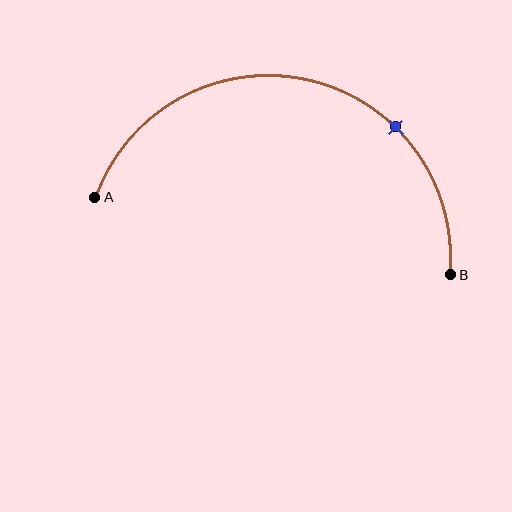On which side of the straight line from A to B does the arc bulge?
The arc bulges above the straight line connecting A and B.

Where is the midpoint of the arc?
The arc midpoint is the point on the curve farthest from the straight line joining A and B. It sits above that line.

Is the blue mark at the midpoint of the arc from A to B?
No. The blue mark lies on the arc but is closer to endpoint B. The arc midpoint would be at the point on the curve equidistant along the arc from both A and B.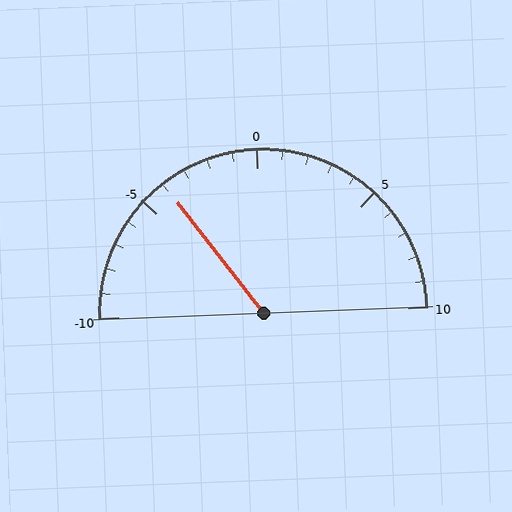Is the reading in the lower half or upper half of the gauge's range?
The reading is in the lower half of the range (-10 to 10).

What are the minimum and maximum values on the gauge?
The gauge ranges from -10 to 10.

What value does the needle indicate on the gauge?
The needle indicates approximately -4.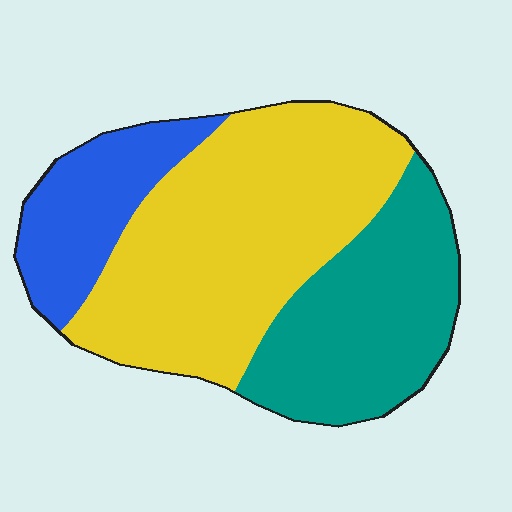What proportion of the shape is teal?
Teal takes up about one third (1/3) of the shape.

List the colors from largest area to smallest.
From largest to smallest: yellow, teal, blue.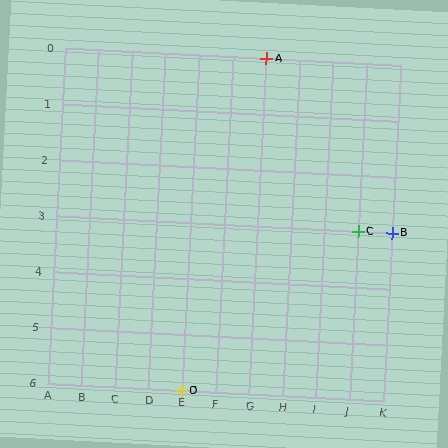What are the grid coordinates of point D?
Point D is at grid coordinates (E, 6).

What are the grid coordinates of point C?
Point C is at grid coordinates (J, 3).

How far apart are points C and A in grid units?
Points C and A are 3 columns and 3 rows apart (about 4.2 grid units diagonally).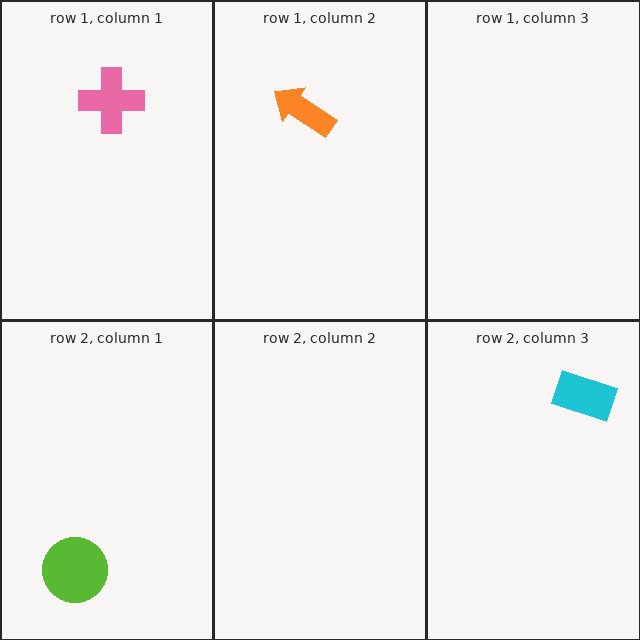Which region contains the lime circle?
The row 2, column 1 region.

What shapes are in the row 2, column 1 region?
The lime circle.